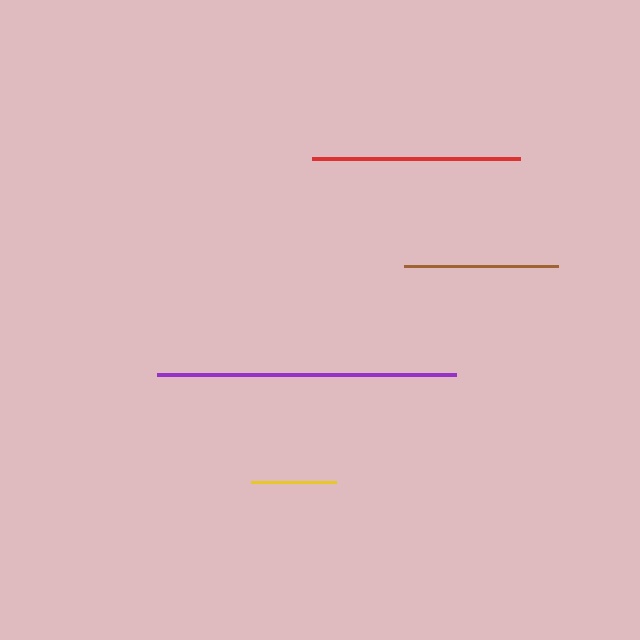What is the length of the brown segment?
The brown segment is approximately 155 pixels long.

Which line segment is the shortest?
The yellow line is the shortest at approximately 85 pixels.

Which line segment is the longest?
The purple line is the longest at approximately 299 pixels.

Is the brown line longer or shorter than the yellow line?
The brown line is longer than the yellow line.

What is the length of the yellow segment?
The yellow segment is approximately 85 pixels long.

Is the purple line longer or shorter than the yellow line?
The purple line is longer than the yellow line.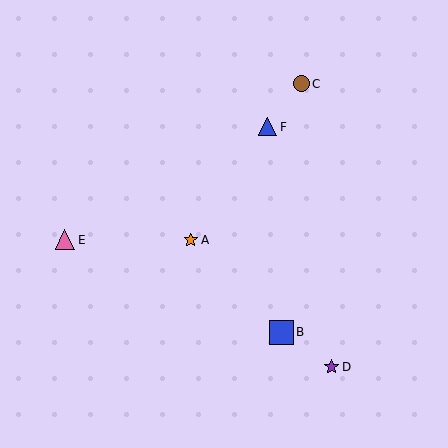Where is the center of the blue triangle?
The center of the blue triangle is at (268, 127).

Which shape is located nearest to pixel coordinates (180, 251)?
The orange star (labeled A) at (191, 240) is nearest to that location.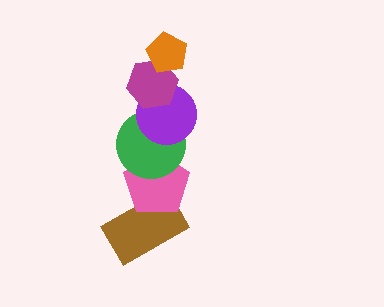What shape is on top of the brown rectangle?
The pink pentagon is on top of the brown rectangle.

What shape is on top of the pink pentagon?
The green circle is on top of the pink pentagon.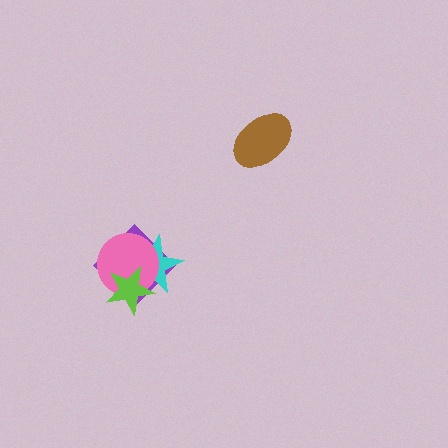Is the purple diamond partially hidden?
Yes, it is partially covered by another shape.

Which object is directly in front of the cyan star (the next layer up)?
The pink circle is directly in front of the cyan star.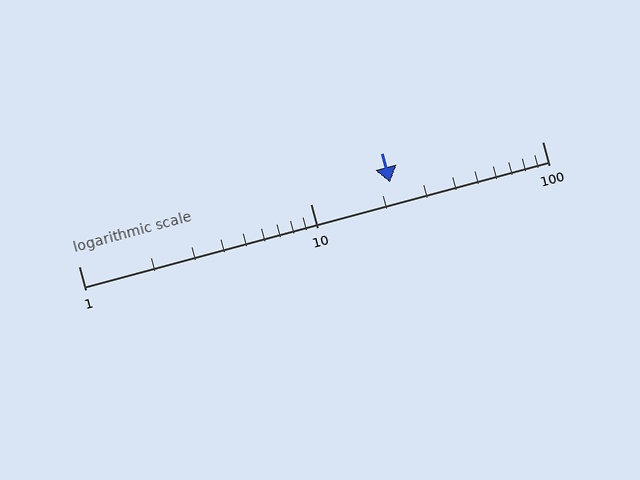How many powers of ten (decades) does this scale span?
The scale spans 2 decades, from 1 to 100.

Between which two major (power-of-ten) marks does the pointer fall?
The pointer is between 10 and 100.